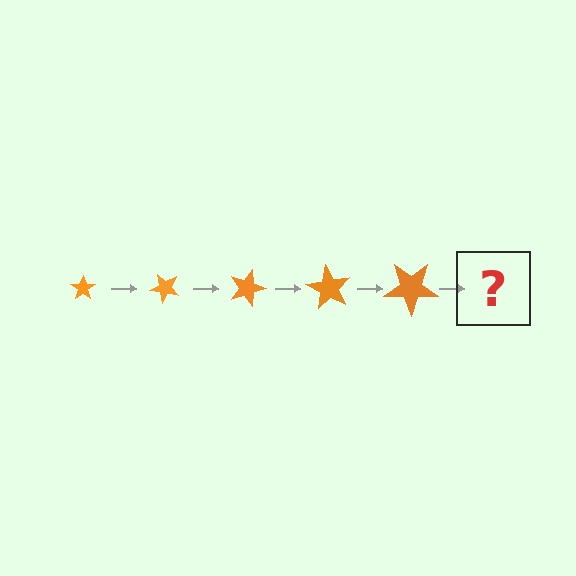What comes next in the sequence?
The next element should be a star, larger than the previous one and rotated 225 degrees from the start.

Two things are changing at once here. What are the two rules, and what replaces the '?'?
The two rules are that the star grows larger each step and it rotates 45 degrees each step. The '?' should be a star, larger than the previous one and rotated 225 degrees from the start.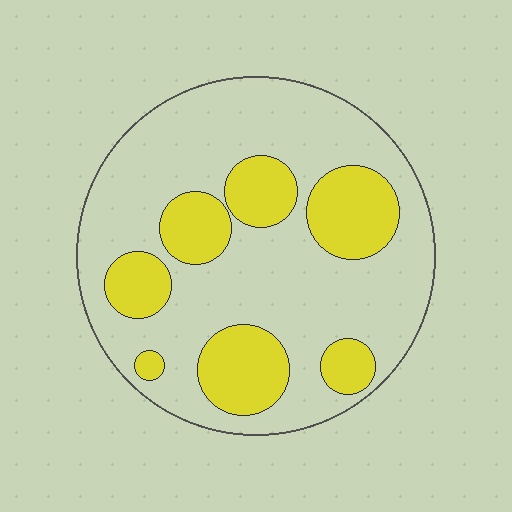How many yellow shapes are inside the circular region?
7.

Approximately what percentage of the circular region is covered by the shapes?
Approximately 30%.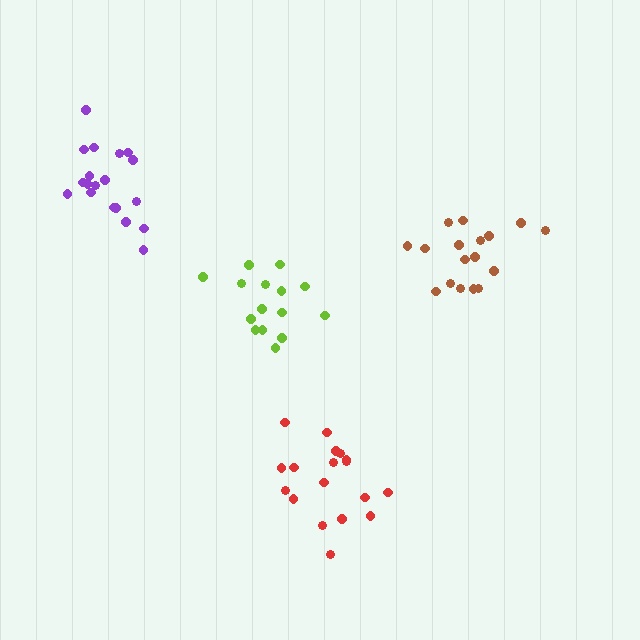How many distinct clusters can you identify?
There are 4 distinct clusters.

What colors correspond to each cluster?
The clusters are colored: purple, brown, lime, red.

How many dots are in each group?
Group 1: 19 dots, Group 2: 17 dots, Group 3: 15 dots, Group 4: 18 dots (69 total).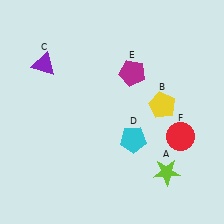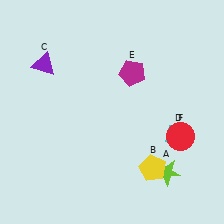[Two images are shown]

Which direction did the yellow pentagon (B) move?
The yellow pentagon (B) moved down.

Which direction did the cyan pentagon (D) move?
The cyan pentagon (D) moved right.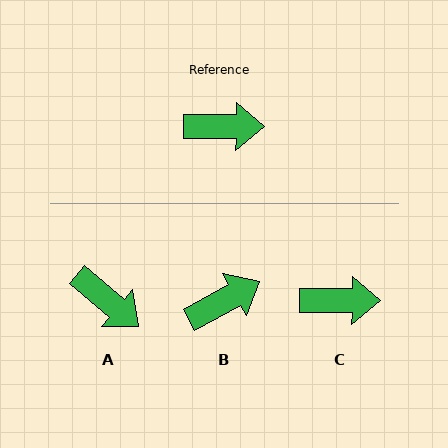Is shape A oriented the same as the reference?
No, it is off by about 40 degrees.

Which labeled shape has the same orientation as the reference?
C.